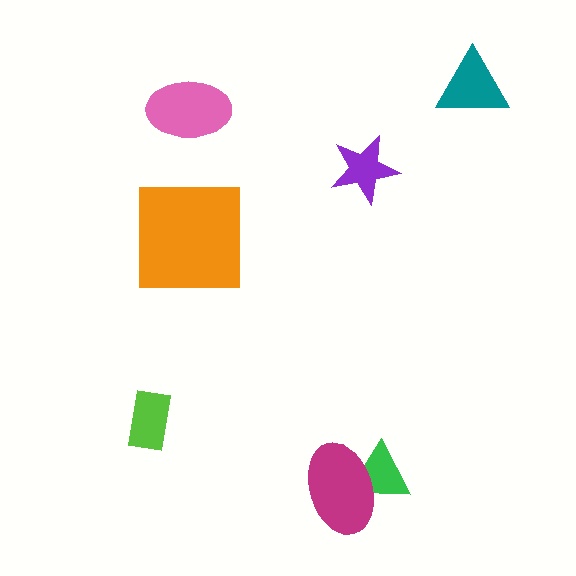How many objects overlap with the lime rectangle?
0 objects overlap with the lime rectangle.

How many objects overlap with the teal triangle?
0 objects overlap with the teal triangle.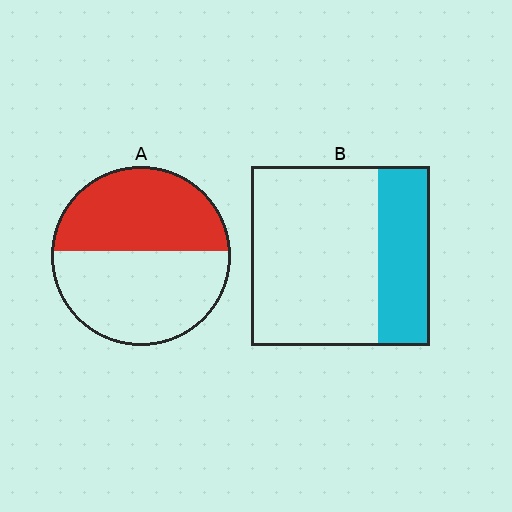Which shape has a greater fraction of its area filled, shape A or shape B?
Shape A.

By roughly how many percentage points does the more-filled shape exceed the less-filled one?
By roughly 15 percentage points (A over B).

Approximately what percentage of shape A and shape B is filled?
A is approximately 45% and B is approximately 30%.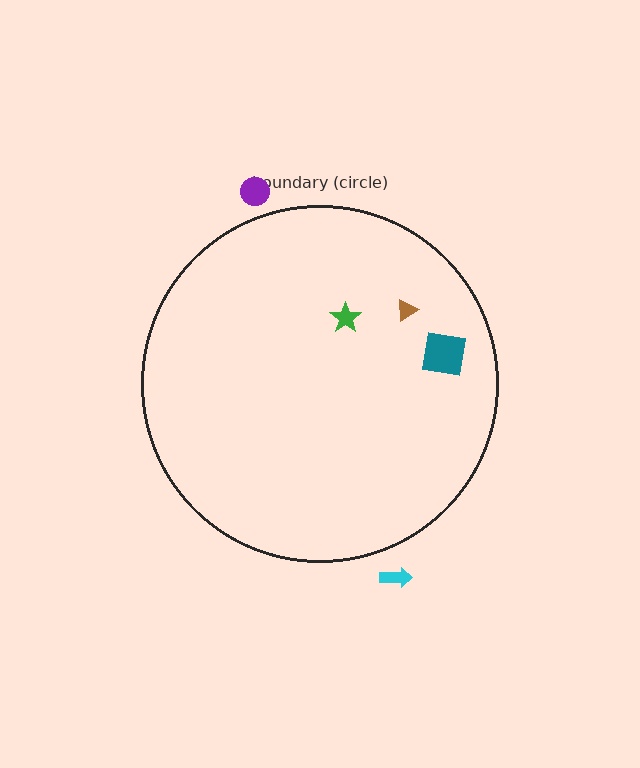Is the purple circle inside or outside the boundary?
Outside.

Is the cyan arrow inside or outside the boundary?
Outside.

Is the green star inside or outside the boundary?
Inside.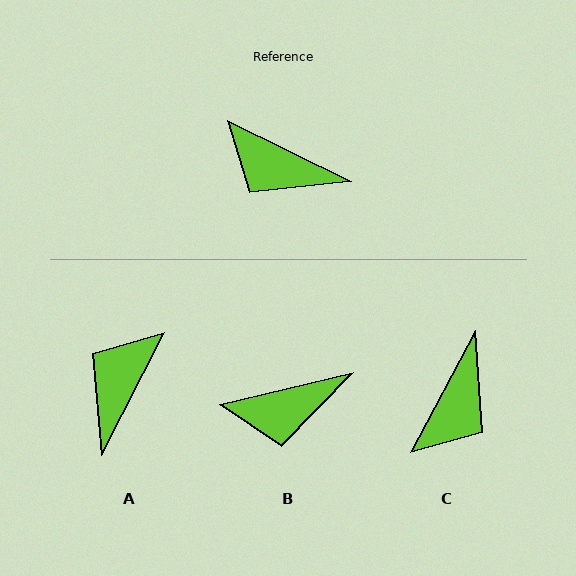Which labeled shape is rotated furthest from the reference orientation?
A, about 91 degrees away.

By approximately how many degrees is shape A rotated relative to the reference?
Approximately 91 degrees clockwise.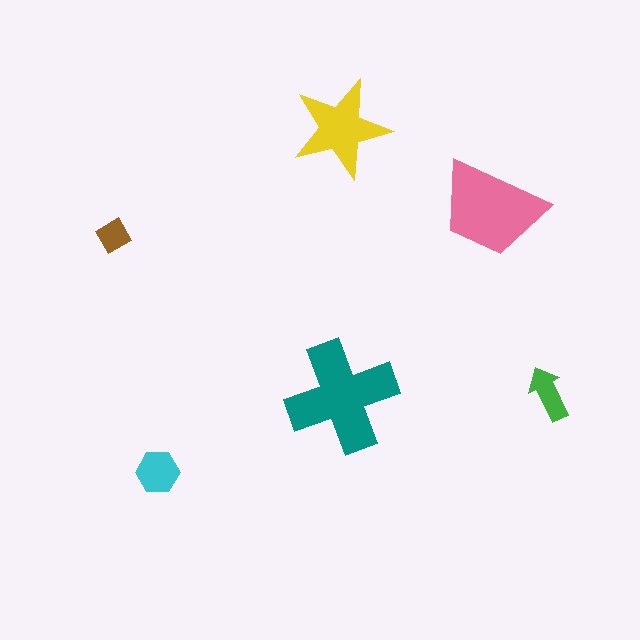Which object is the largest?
The teal cross.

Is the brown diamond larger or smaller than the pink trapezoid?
Smaller.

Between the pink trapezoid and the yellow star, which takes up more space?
The pink trapezoid.